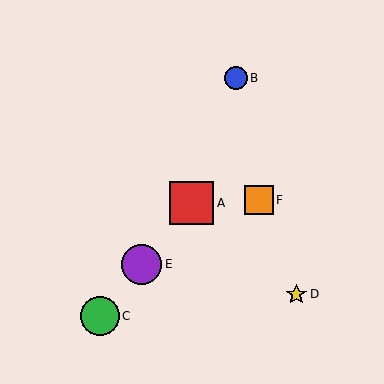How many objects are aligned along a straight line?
3 objects (A, C, E) are aligned along a straight line.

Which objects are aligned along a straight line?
Objects A, C, E are aligned along a straight line.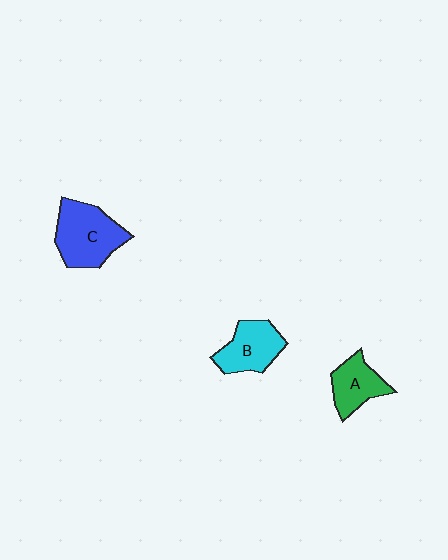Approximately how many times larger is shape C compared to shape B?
Approximately 1.3 times.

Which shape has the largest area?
Shape C (blue).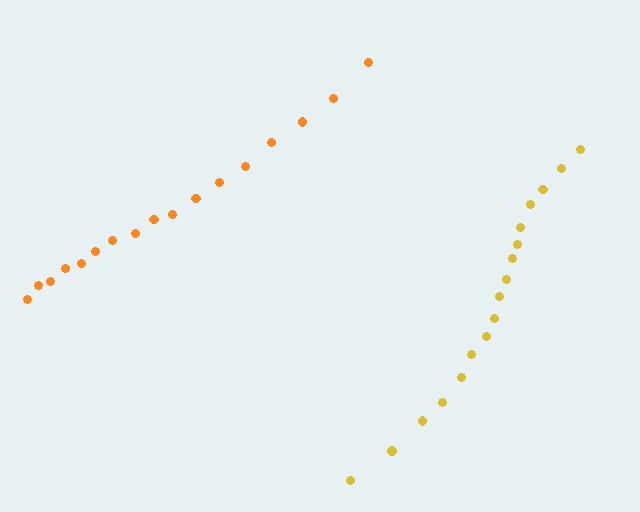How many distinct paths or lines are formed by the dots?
There are 2 distinct paths.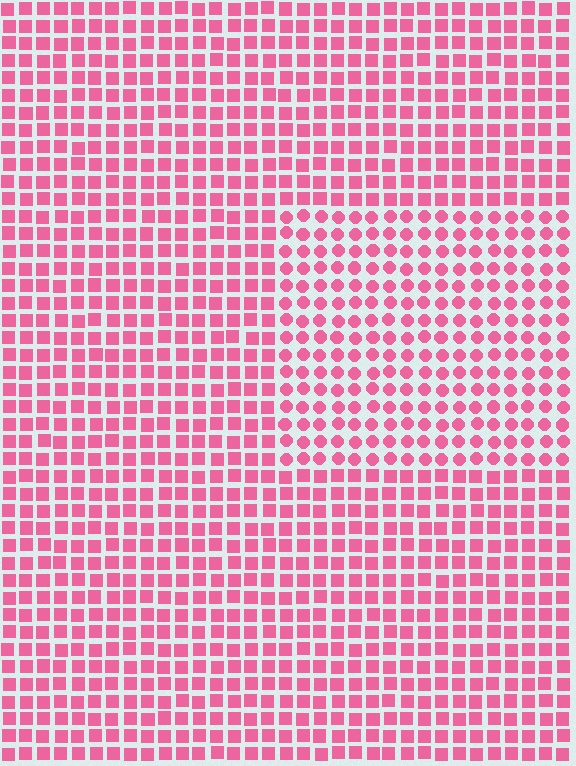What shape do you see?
I see a rectangle.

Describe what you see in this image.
The image is filled with small pink elements arranged in a uniform grid. A rectangle-shaped region contains circles, while the surrounding area contains squares. The boundary is defined purely by the change in element shape.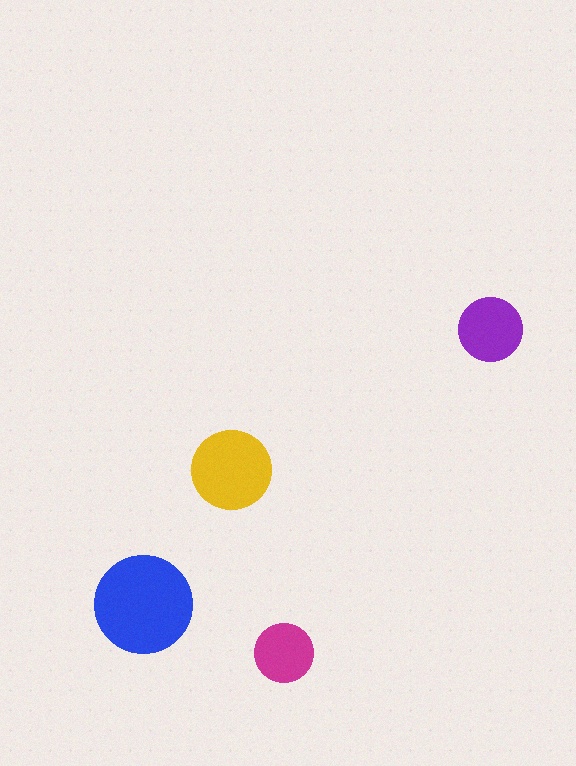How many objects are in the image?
There are 4 objects in the image.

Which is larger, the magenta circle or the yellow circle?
The yellow one.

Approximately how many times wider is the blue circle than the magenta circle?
About 1.5 times wider.